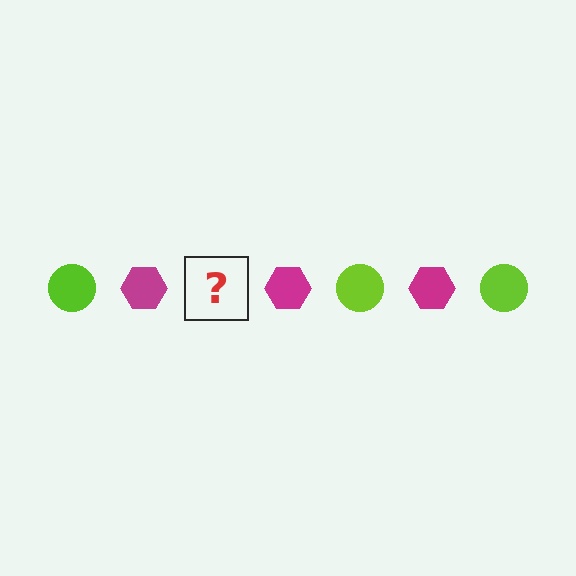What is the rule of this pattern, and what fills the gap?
The rule is that the pattern alternates between lime circle and magenta hexagon. The gap should be filled with a lime circle.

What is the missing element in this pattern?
The missing element is a lime circle.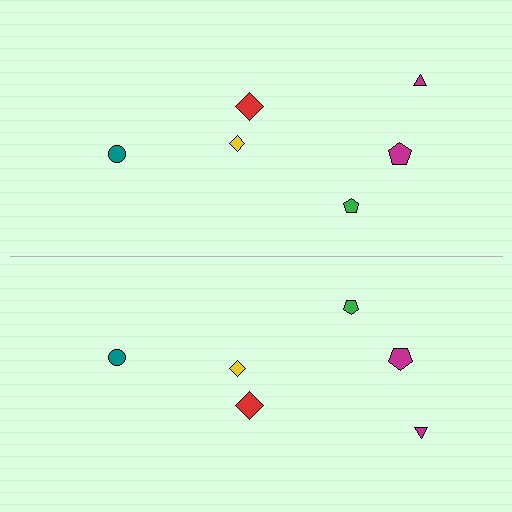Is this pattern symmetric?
Yes, this pattern has bilateral (reflection) symmetry.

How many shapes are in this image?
There are 12 shapes in this image.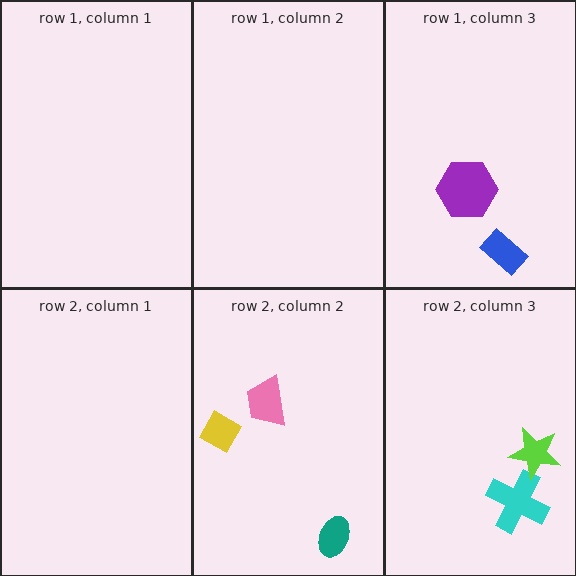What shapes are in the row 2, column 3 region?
The cyan cross, the lime star.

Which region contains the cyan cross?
The row 2, column 3 region.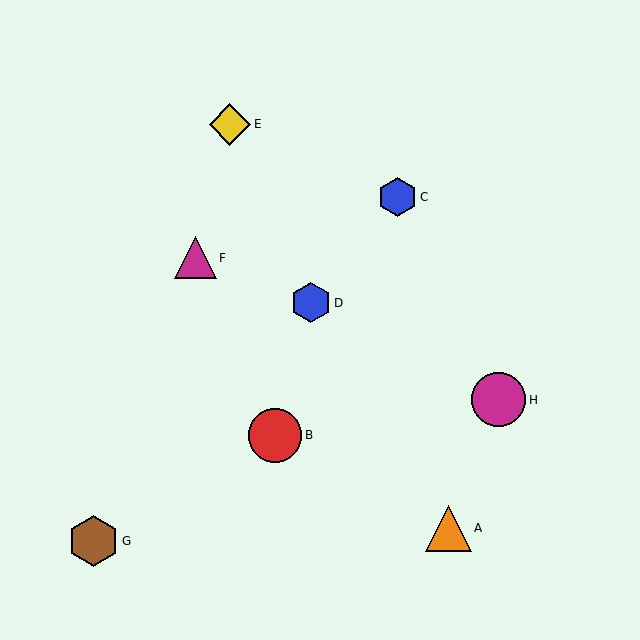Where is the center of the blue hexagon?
The center of the blue hexagon is at (398, 197).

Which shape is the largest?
The magenta circle (labeled H) is the largest.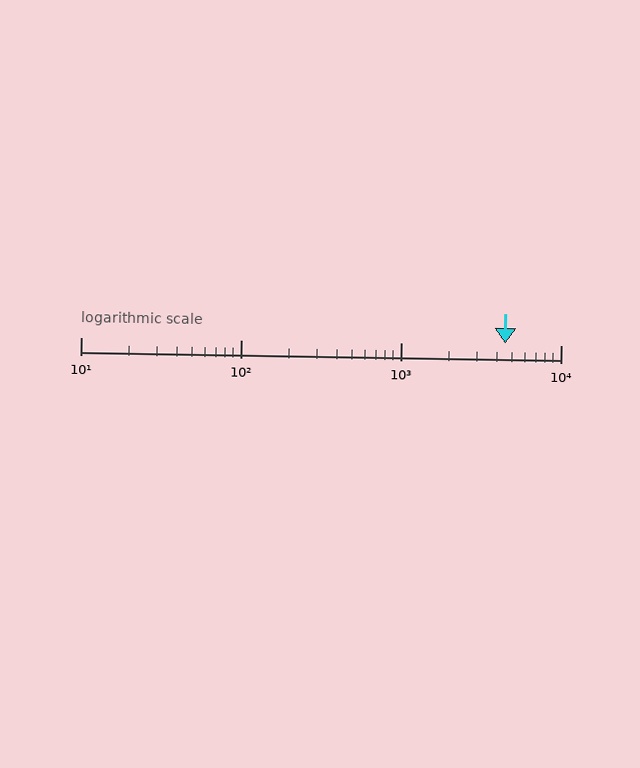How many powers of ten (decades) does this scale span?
The scale spans 3 decades, from 10 to 10000.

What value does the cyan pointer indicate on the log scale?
The pointer indicates approximately 4500.